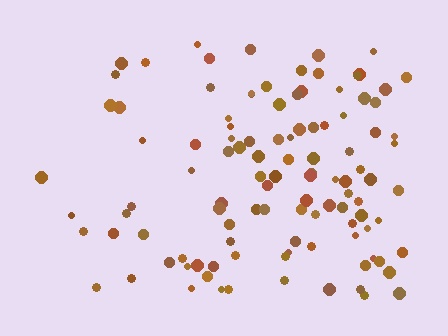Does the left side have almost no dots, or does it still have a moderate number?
Still a moderate number, just noticeably fewer than the right.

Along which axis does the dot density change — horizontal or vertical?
Horizontal.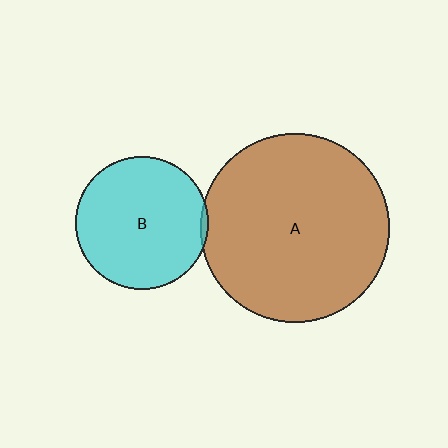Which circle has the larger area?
Circle A (brown).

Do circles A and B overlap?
Yes.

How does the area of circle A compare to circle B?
Approximately 2.0 times.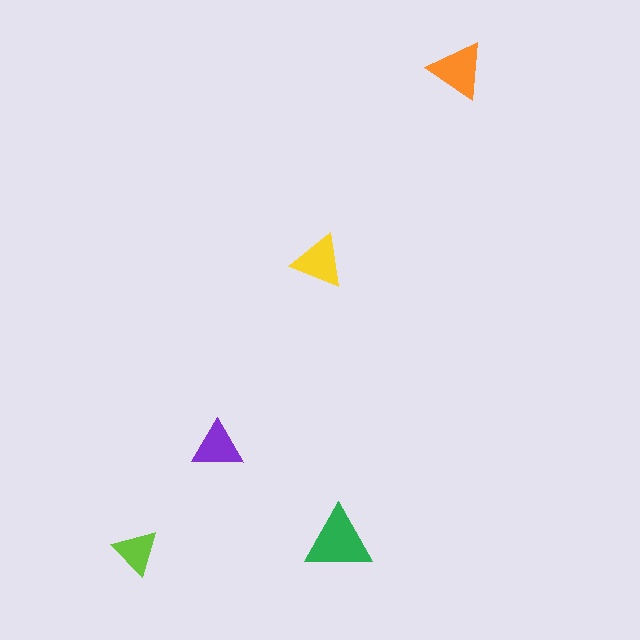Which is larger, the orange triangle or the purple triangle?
The orange one.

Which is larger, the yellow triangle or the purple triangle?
The yellow one.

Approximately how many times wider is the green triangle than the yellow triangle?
About 1.5 times wider.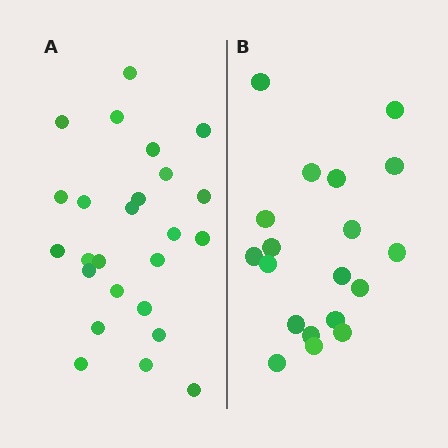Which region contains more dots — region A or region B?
Region A (the left region) has more dots.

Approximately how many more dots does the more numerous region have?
Region A has about 6 more dots than region B.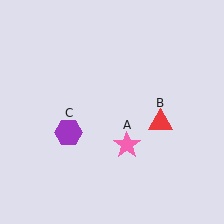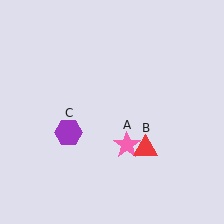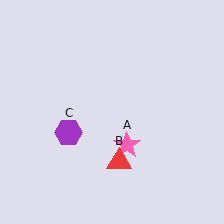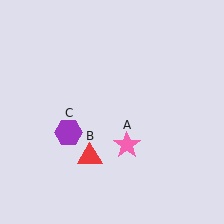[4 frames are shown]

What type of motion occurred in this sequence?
The red triangle (object B) rotated clockwise around the center of the scene.